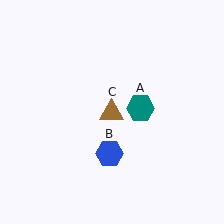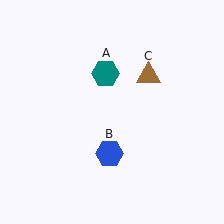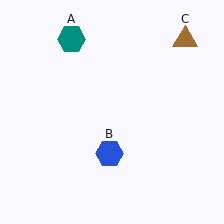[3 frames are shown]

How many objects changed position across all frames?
2 objects changed position: teal hexagon (object A), brown triangle (object C).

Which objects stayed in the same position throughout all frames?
Blue hexagon (object B) remained stationary.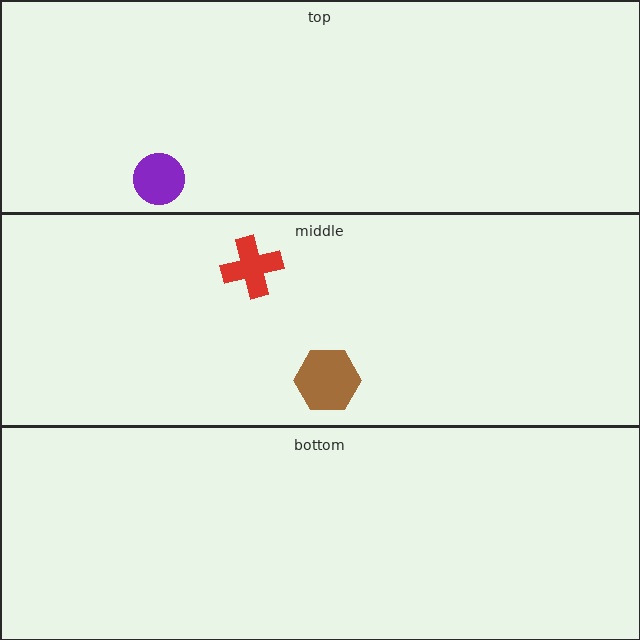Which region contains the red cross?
The middle region.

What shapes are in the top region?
The purple circle.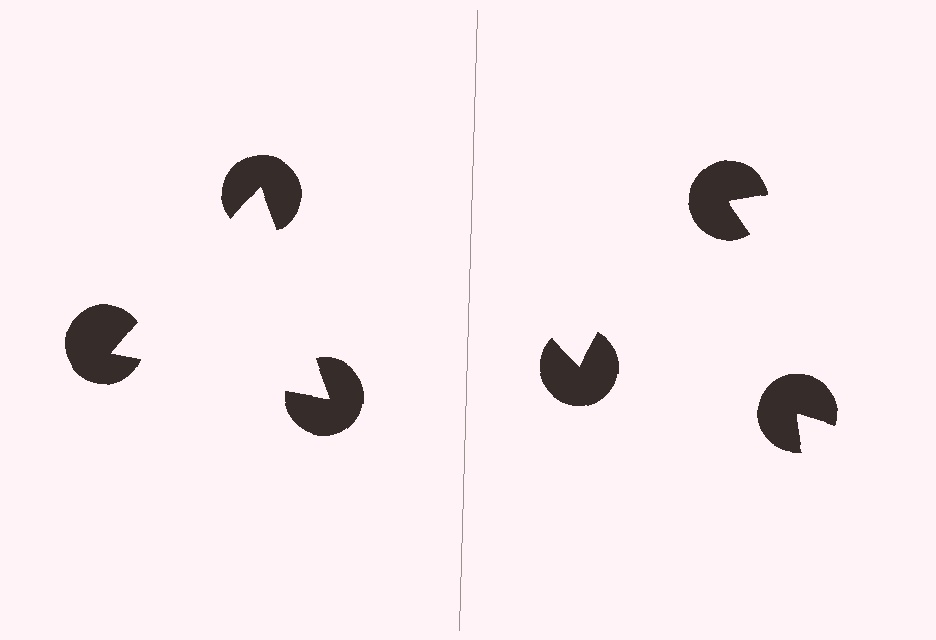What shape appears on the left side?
An illusory triangle.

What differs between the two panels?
The pac-man discs are positioned identically on both sides; only the wedge orientations differ. On the left they align to a triangle; on the right they are misaligned.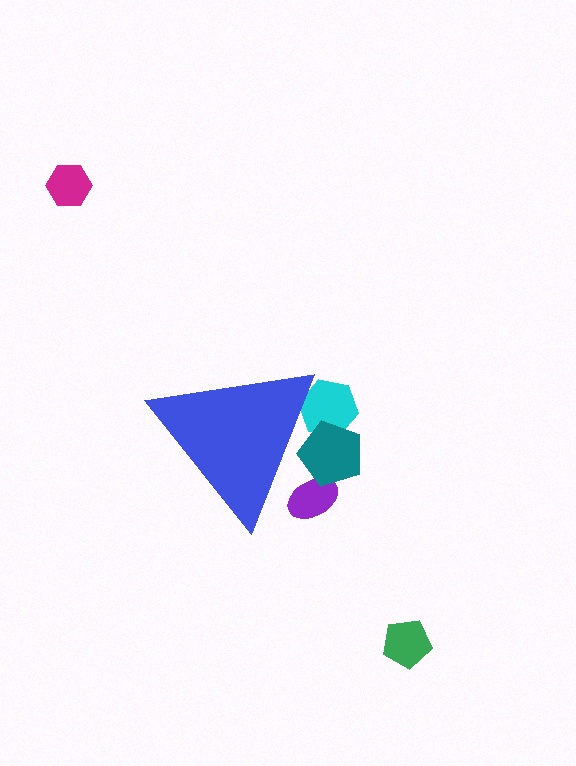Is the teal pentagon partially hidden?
Yes, the teal pentagon is partially hidden behind the blue triangle.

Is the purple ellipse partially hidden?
Yes, the purple ellipse is partially hidden behind the blue triangle.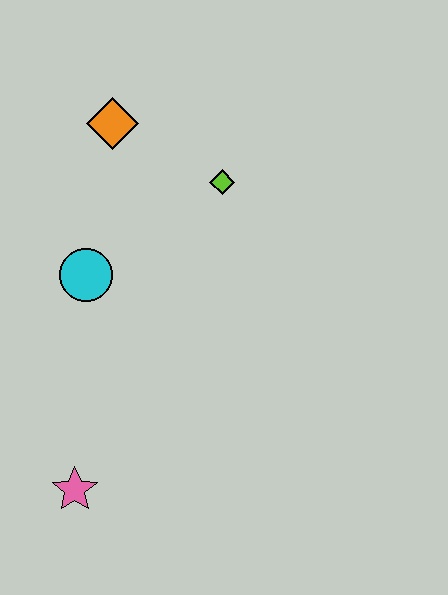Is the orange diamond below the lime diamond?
No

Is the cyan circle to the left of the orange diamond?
Yes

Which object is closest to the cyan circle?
The orange diamond is closest to the cyan circle.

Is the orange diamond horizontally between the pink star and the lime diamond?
Yes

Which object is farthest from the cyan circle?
The pink star is farthest from the cyan circle.